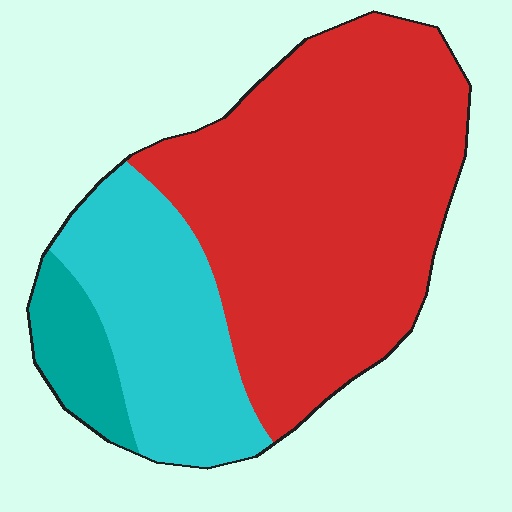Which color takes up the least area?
Teal, at roughly 10%.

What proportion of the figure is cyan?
Cyan covers around 25% of the figure.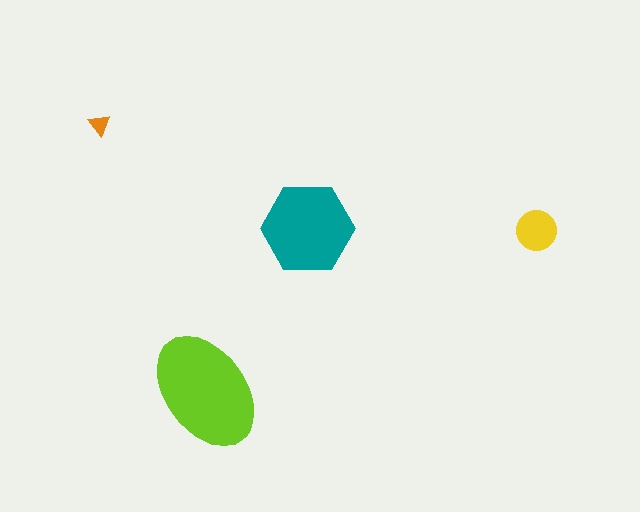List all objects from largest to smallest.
The lime ellipse, the teal hexagon, the yellow circle, the orange triangle.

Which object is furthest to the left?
The orange triangle is leftmost.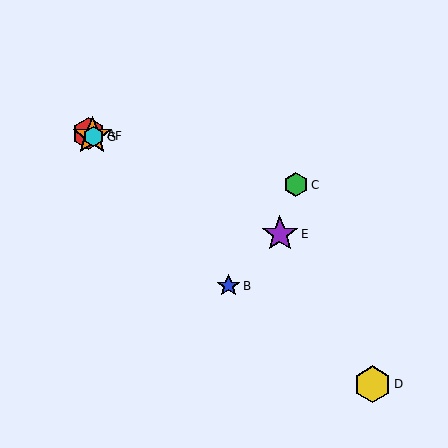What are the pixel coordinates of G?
Object G is at (94, 137).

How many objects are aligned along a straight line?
4 objects (A, E, F, G) are aligned along a straight line.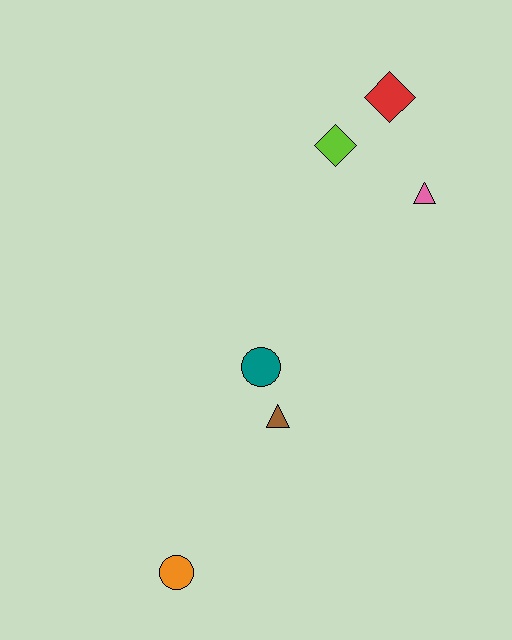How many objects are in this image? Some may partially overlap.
There are 6 objects.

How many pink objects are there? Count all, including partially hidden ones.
There is 1 pink object.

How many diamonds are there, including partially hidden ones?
There are 2 diamonds.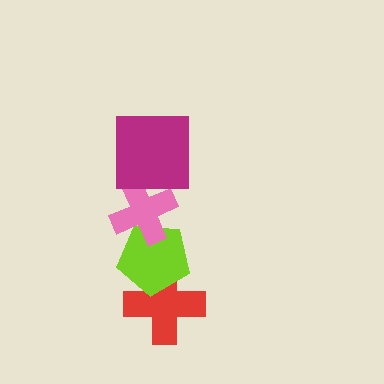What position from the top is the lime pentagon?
The lime pentagon is 3rd from the top.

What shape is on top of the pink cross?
The magenta square is on top of the pink cross.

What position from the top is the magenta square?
The magenta square is 1st from the top.